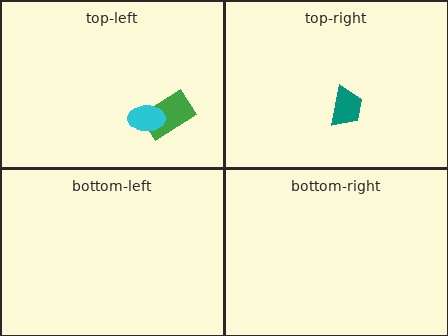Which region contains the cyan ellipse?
The top-left region.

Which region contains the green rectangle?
The top-left region.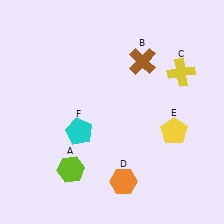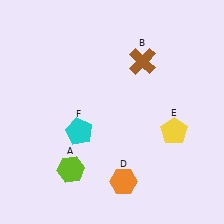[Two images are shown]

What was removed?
The yellow cross (C) was removed in Image 2.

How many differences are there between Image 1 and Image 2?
There is 1 difference between the two images.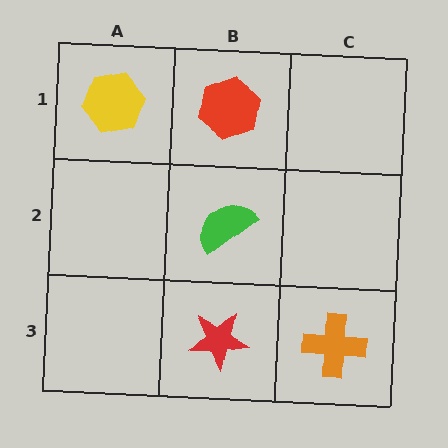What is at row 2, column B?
A green semicircle.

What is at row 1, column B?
A red hexagon.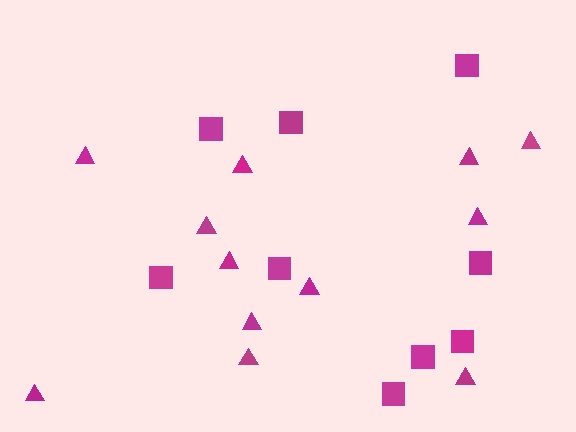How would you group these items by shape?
There are 2 groups: one group of squares (9) and one group of triangles (12).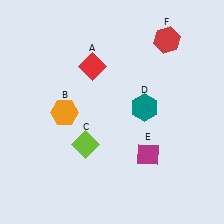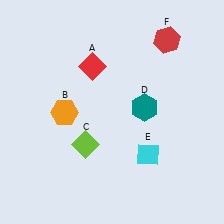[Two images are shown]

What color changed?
The diamond (E) changed from magenta in Image 1 to cyan in Image 2.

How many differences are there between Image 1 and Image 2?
There is 1 difference between the two images.